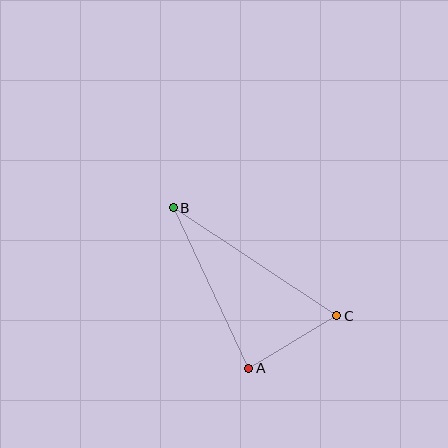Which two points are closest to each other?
Points A and C are closest to each other.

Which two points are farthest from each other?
Points B and C are farthest from each other.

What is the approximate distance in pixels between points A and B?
The distance between A and B is approximately 178 pixels.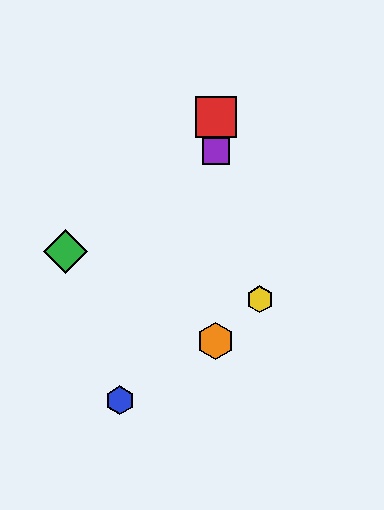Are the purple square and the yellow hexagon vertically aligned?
No, the purple square is at x≈216 and the yellow hexagon is at x≈260.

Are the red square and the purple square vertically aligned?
Yes, both are at x≈216.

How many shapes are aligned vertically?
3 shapes (the red square, the purple square, the orange hexagon) are aligned vertically.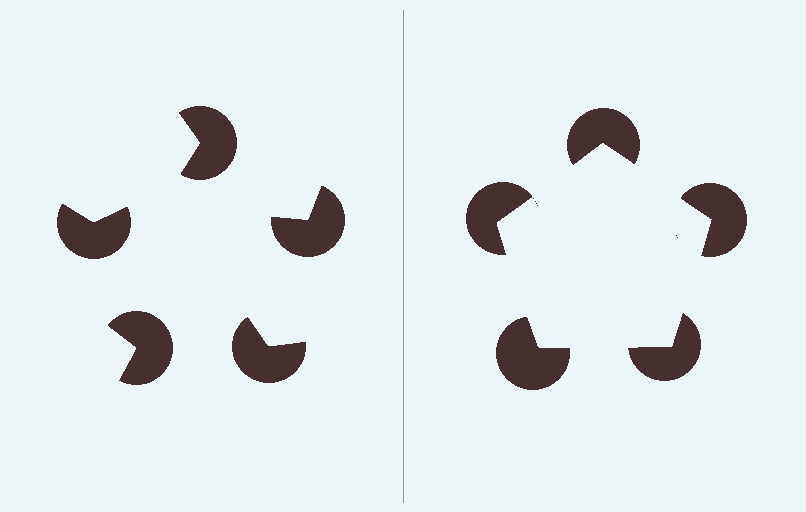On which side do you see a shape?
An illusory pentagon appears on the right side. On the left side the wedge cuts are rotated, so no coherent shape forms.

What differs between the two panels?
The pac-man discs are positioned identically on both sides; only the wedge orientations differ. On the right they align to a pentagon; on the left they are misaligned.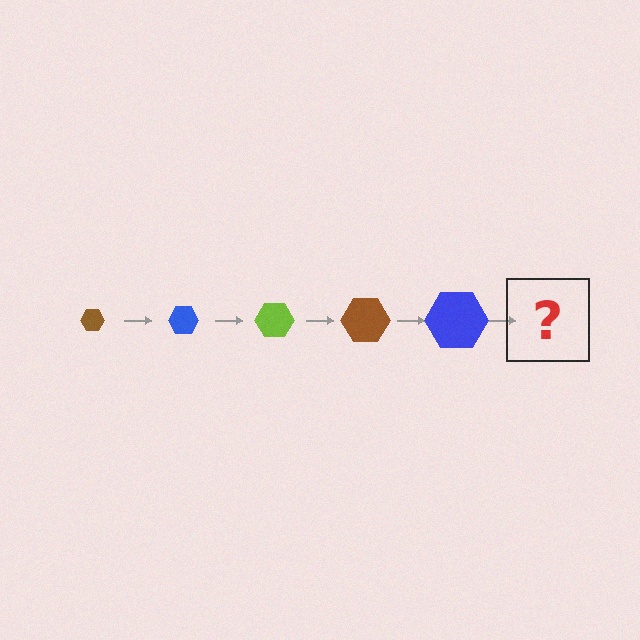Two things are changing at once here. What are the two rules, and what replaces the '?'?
The two rules are that the hexagon grows larger each step and the color cycles through brown, blue, and lime. The '?' should be a lime hexagon, larger than the previous one.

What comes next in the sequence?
The next element should be a lime hexagon, larger than the previous one.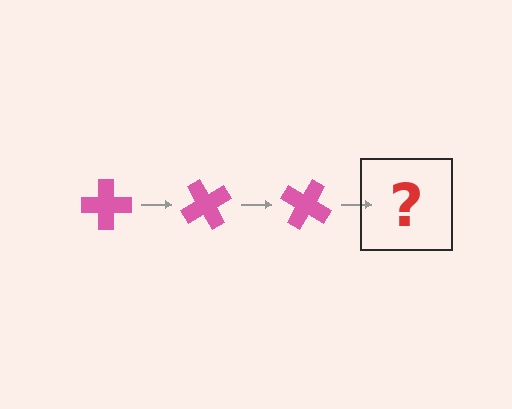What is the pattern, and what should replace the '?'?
The pattern is that the cross rotates 60 degrees each step. The '?' should be a pink cross rotated 180 degrees.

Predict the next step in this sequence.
The next step is a pink cross rotated 180 degrees.